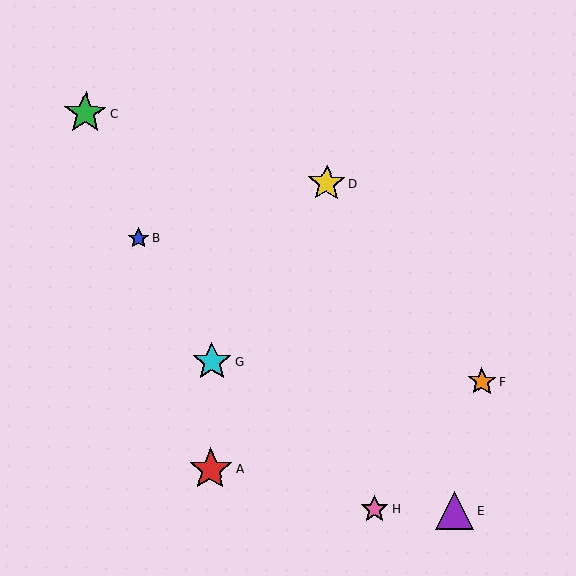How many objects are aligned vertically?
2 objects (A, G) are aligned vertically.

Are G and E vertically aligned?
No, G is at x≈212 and E is at x≈455.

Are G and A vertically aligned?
Yes, both are at x≈212.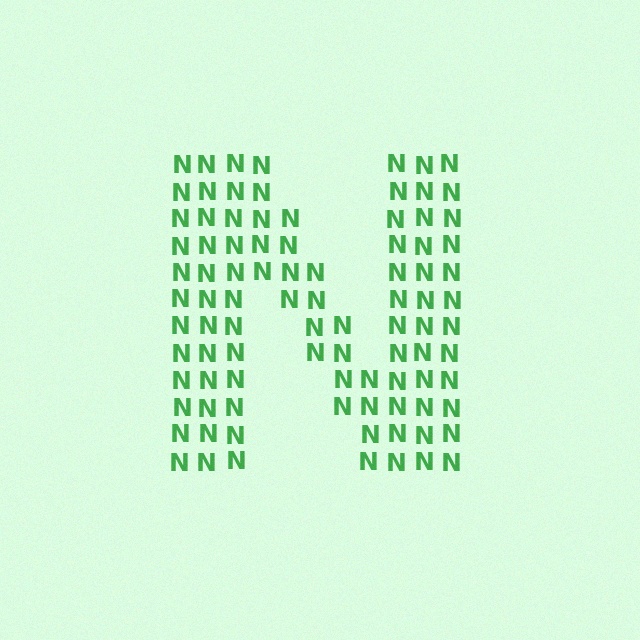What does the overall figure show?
The overall figure shows the letter N.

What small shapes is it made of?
It is made of small letter N's.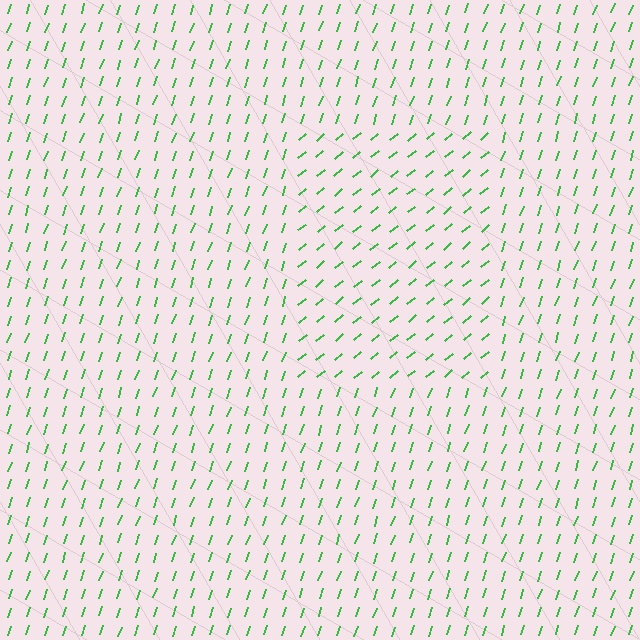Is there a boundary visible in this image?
Yes, there is a texture boundary formed by a change in line orientation.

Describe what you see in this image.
The image is filled with small green line segments. A rectangle region in the image has lines oriented differently from the surrounding lines, creating a visible texture boundary.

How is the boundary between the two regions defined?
The boundary is defined purely by a change in line orientation (approximately 32 degrees difference). All lines are the same color and thickness.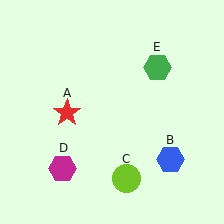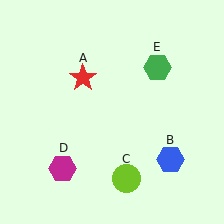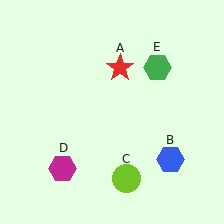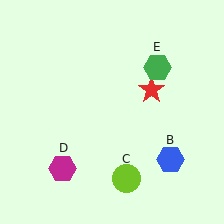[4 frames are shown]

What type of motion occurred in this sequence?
The red star (object A) rotated clockwise around the center of the scene.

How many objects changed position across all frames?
1 object changed position: red star (object A).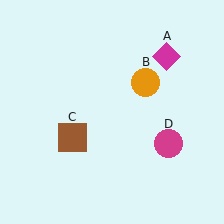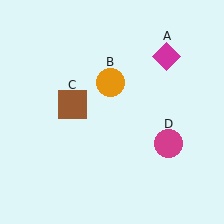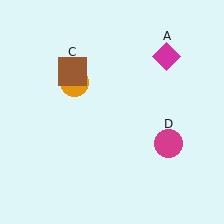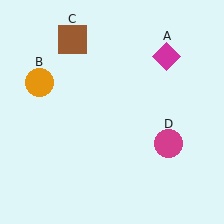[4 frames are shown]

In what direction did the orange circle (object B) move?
The orange circle (object B) moved left.